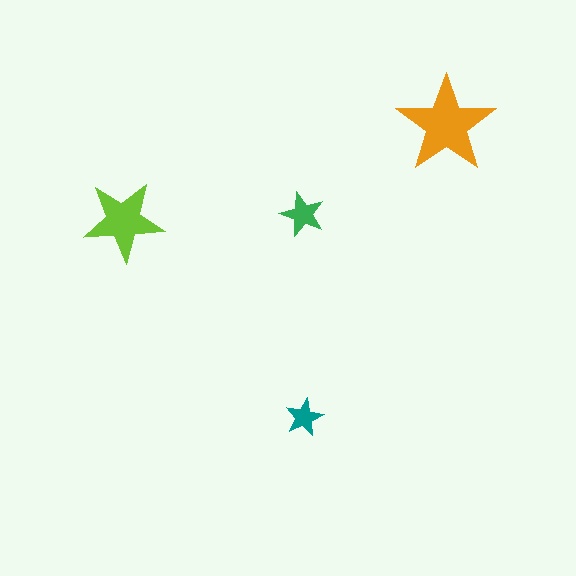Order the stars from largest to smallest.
the orange one, the lime one, the green one, the teal one.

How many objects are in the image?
There are 4 objects in the image.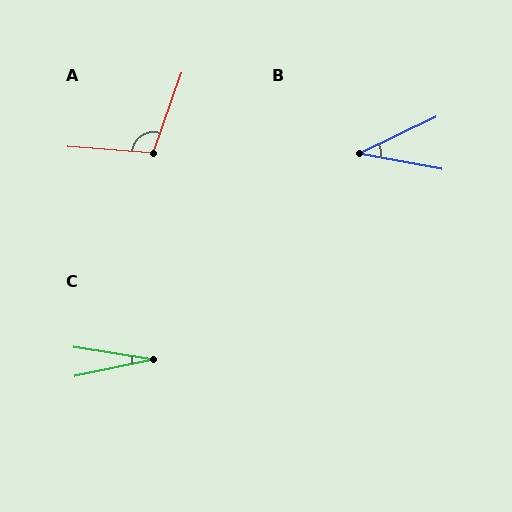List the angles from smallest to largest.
C (20°), B (36°), A (105°).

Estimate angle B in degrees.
Approximately 36 degrees.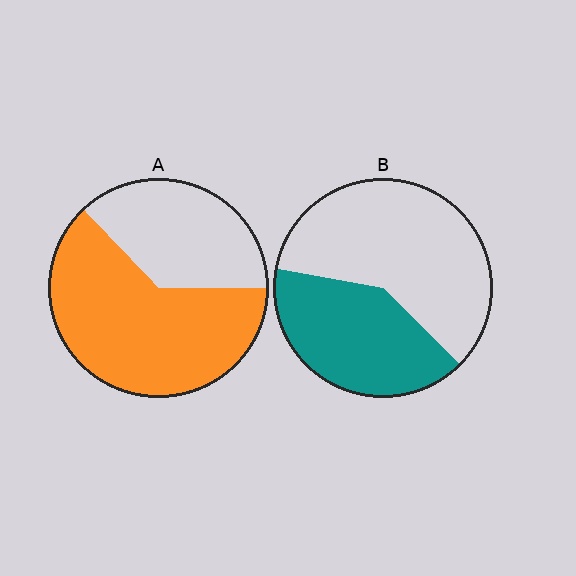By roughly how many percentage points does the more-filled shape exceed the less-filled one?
By roughly 20 percentage points (A over B).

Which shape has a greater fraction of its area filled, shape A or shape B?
Shape A.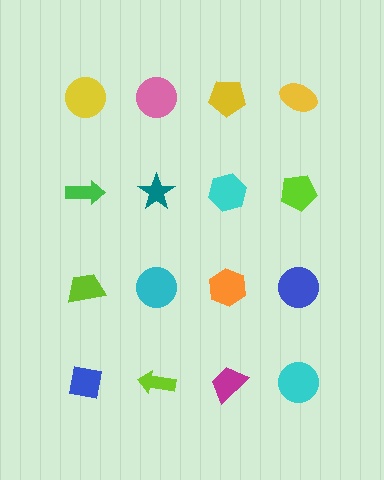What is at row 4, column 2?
A lime arrow.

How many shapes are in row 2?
4 shapes.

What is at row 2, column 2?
A teal star.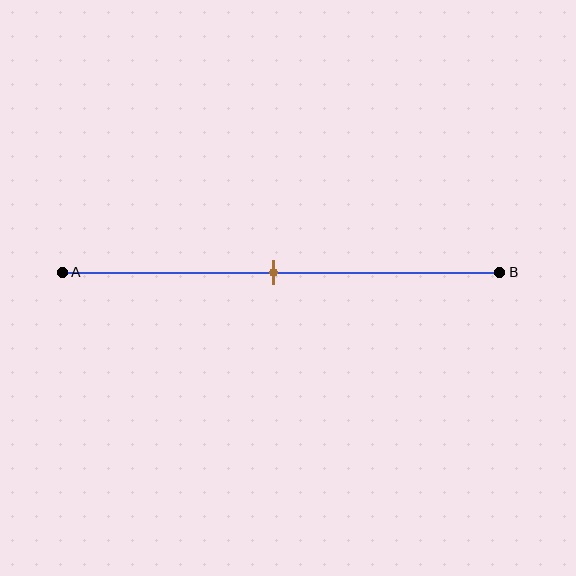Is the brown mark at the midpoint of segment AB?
Yes, the mark is approximately at the midpoint.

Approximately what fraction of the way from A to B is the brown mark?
The brown mark is approximately 50% of the way from A to B.